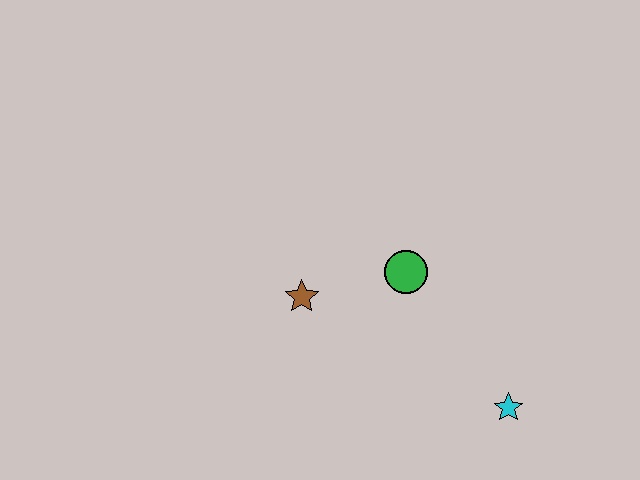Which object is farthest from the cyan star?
The brown star is farthest from the cyan star.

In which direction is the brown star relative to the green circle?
The brown star is to the left of the green circle.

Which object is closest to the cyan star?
The green circle is closest to the cyan star.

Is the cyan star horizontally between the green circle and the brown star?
No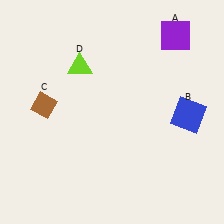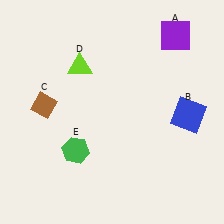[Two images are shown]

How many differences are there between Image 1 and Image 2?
There is 1 difference between the two images.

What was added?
A green hexagon (E) was added in Image 2.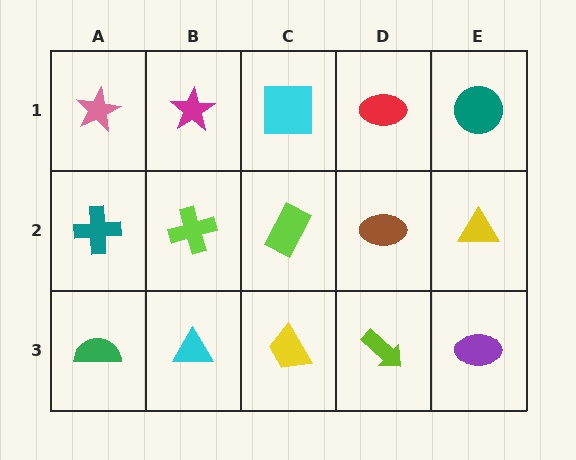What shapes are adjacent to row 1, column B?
A lime cross (row 2, column B), a pink star (row 1, column A), a cyan square (row 1, column C).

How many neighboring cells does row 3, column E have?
2.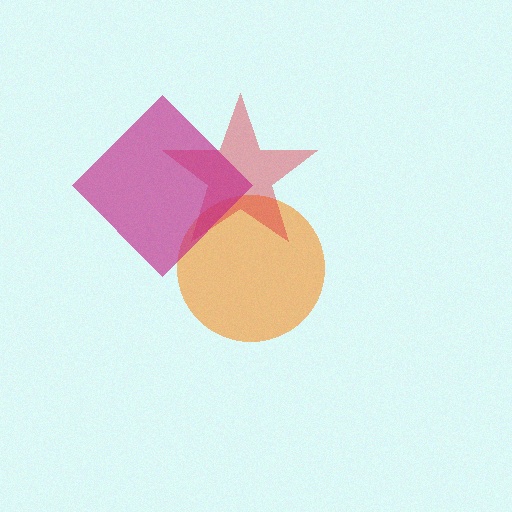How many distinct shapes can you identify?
There are 3 distinct shapes: an orange circle, a red star, a magenta diamond.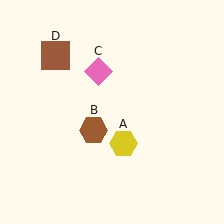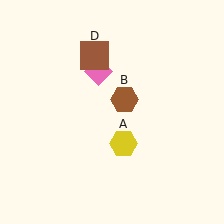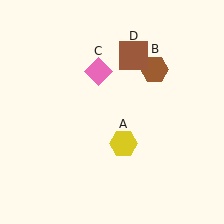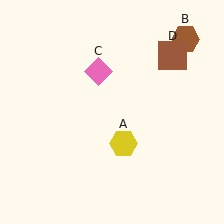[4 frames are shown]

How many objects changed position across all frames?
2 objects changed position: brown hexagon (object B), brown square (object D).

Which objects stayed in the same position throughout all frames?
Yellow hexagon (object A) and pink diamond (object C) remained stationary.